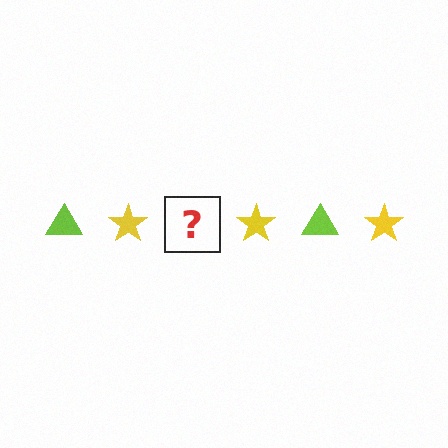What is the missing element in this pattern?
The missing element is a lime triangle.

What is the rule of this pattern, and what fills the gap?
The rule is that the pattern alternates between lime triangle and yellow star. The gap should be filled with a lime triangle.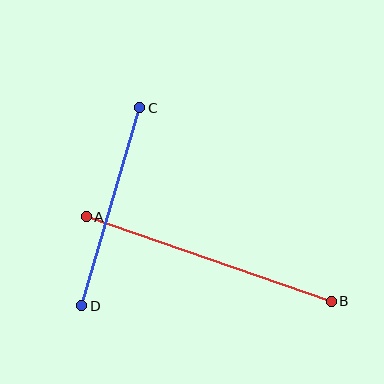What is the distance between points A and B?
The distance is approximately 259 pixels.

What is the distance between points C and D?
The distance is approximately 206 pixels.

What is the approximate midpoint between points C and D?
The midpoint is at approximately (111, 207) pixels.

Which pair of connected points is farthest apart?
Points A and B are farthest apart.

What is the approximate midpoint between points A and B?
The midpoint is at approximately (209, 259) pixels.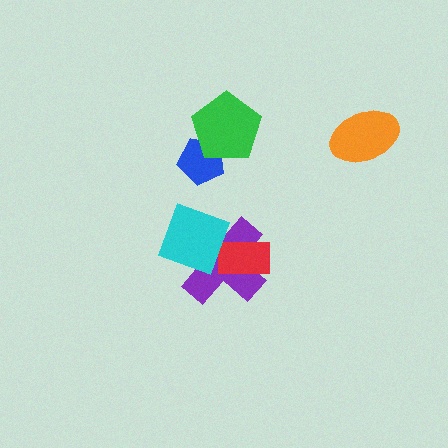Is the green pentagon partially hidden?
No, no other shape covers it.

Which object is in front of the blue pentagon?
The green pentagon is in front of the blue pentagon.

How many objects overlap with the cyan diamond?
2 objects overlap with the cyan diamond.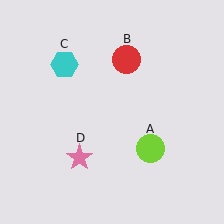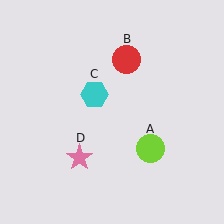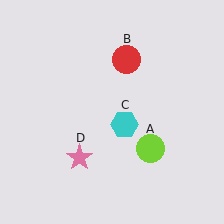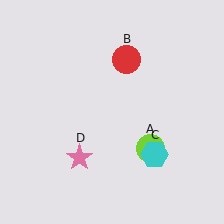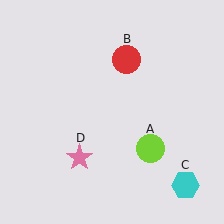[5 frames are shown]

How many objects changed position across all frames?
1 object changed position: cyan hexagon (object C).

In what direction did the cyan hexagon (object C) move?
The cyan hexagon (object C) moved down and to the right.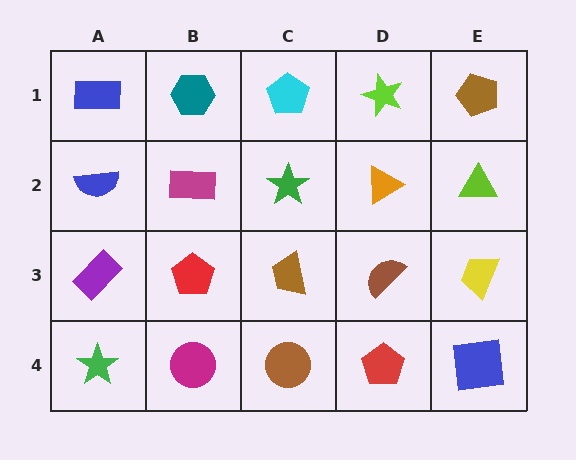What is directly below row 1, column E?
A lime triangle.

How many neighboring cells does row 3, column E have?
3.